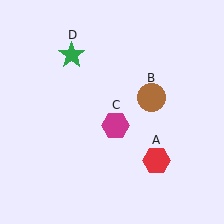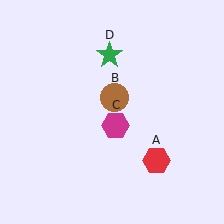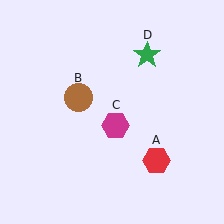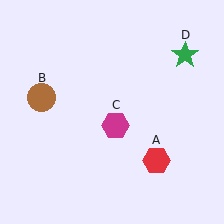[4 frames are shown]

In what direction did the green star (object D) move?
The green star (object D) moved right.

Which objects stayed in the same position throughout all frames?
Red hexagon (object A) and magenta hexagon (object C) remained stationary.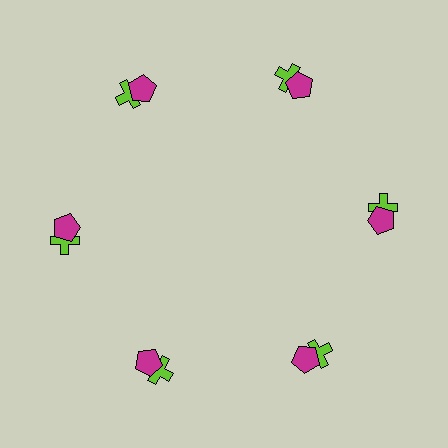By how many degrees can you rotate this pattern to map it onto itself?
The pattern maps onto itself every 60 degrees of rotation.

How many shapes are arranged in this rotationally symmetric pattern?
There are 12 shapes, arranged in 6 groups of 2.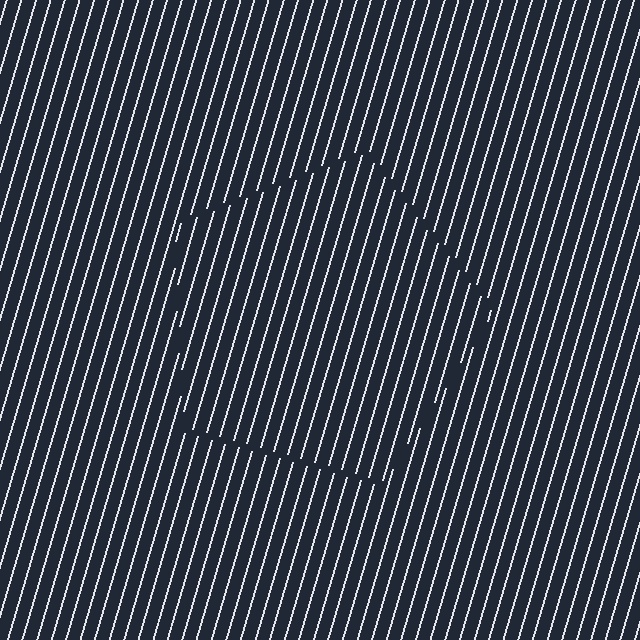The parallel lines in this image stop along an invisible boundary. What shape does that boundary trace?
An illusory pentagon. The interior of the shape contains the same grating, shifted by half a period — the contour is defined by the phase discontinuity where line-ends from the inner and outer gratings abut.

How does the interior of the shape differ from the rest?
The interior of the shape contains the same grating, shifted by half a period — the contour is defined by the phase discontinuity where line-ends from the inner and outer gratings abut.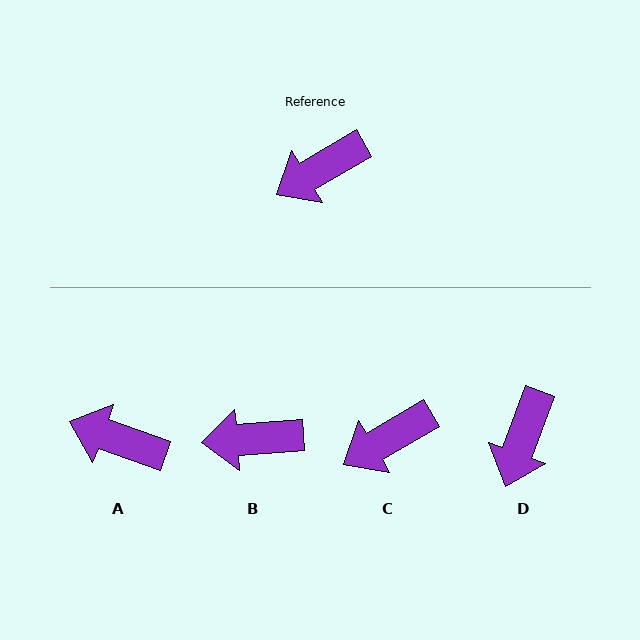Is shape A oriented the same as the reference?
No, it is off by about 50 degrees.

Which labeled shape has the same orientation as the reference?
C.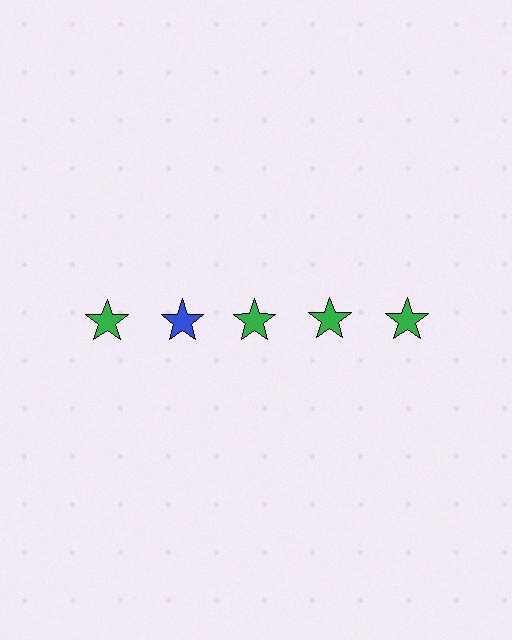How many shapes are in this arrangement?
There are 5 shapes arranged in a grid pattern.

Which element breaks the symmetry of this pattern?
The blue star in the top row, second from left column breaks the symmetry. All other shapes are green stars.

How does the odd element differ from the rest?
It has a different color: blue instead of green.